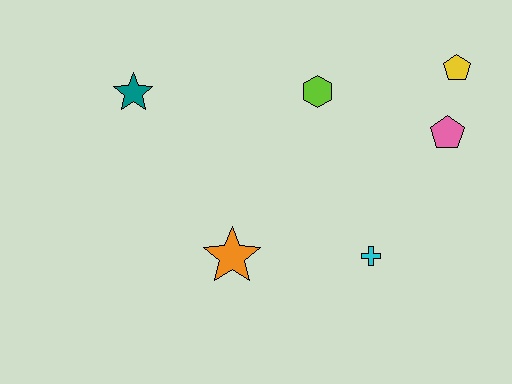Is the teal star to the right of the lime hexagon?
No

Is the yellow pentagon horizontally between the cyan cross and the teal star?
No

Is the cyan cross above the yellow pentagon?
No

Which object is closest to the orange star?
The cyan cross is closest to the orange star.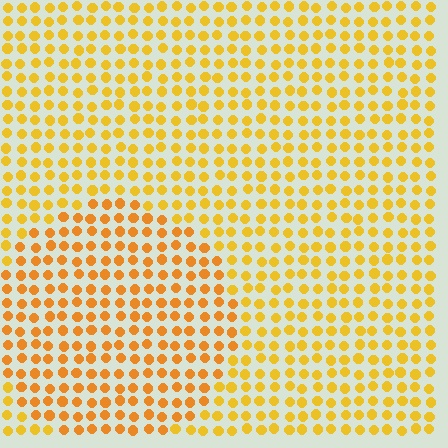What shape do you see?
I see a circle.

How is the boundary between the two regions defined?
The boundary is defined purely by a slight shift in hue (about 17 degrees). Spacing, size, and orientation are identical on both sides.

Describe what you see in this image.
The image is filled with small yellow elements in a uniform arrangement. A circle-shaped region is visible where the elements are tinted to a slightly different hue, forming a subtle color boundary.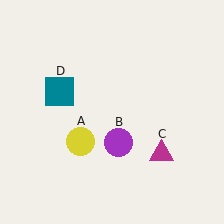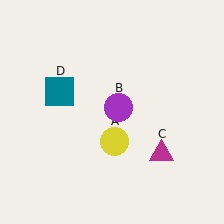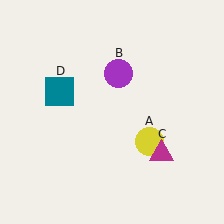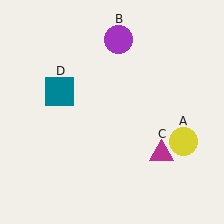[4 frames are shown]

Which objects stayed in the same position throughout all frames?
Magenta triangle (object C) and teal square (object D) remained stationary.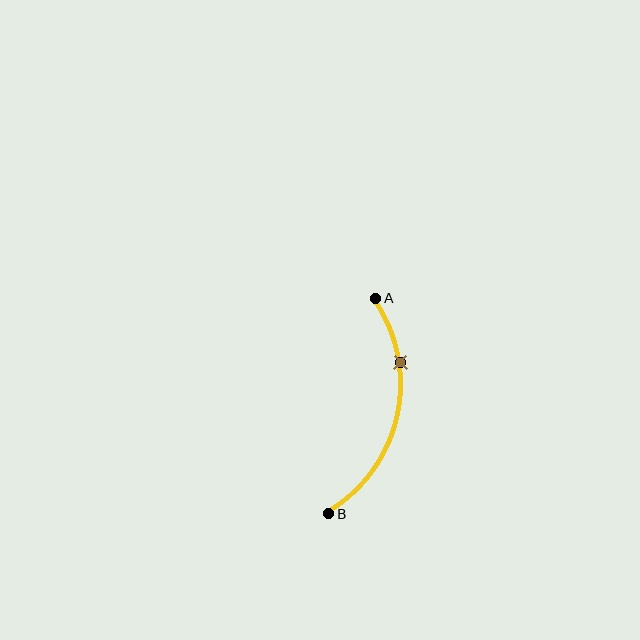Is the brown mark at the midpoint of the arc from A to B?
No. The brown mark lies on the arc but is closer to endpoint A. The arc midpoint would be at the point on the curve equidistant along the arc from both A and B.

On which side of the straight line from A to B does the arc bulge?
The arc bulges to the right of the straight line connecting A and B.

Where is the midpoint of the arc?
The arc midpoint is the point on the curve farthest from the straight line joining A and B. It sits to the right of that line.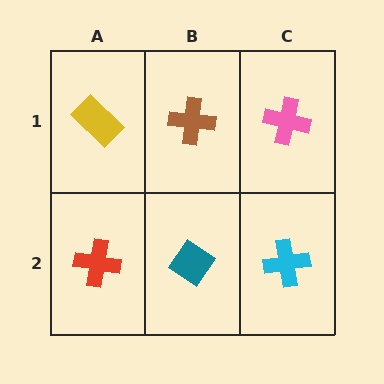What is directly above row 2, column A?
A yellow rectangle.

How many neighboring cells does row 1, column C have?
2.